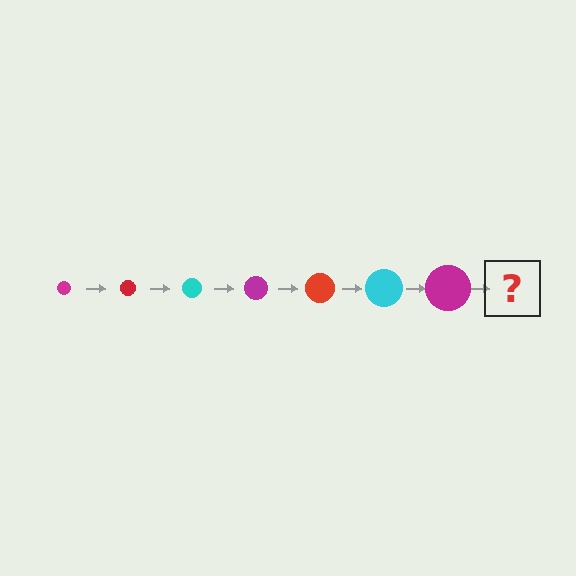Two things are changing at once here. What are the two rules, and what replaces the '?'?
The two rules are that the circle grows larger each step and the color cycles through magenta, red, and cyan. The '?' should be a red circle, larger than the previous one.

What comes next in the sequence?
The next element should be a red circle, larger than the previous one.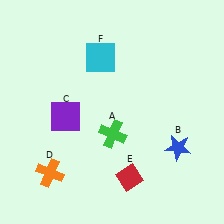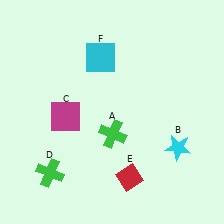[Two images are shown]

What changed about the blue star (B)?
In Image 1, B is blue. In Image 2, it changed to cyan.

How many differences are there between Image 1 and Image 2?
There are 3 differences between the two images.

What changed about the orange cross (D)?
In Image 1, D is orange. In Image 2, it changed to green.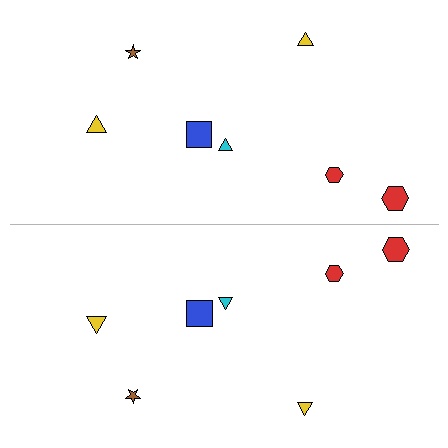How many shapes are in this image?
There are 14 shapes in this image.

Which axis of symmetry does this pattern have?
The pattern has a horizontal axis of symmetry running through the center of the image.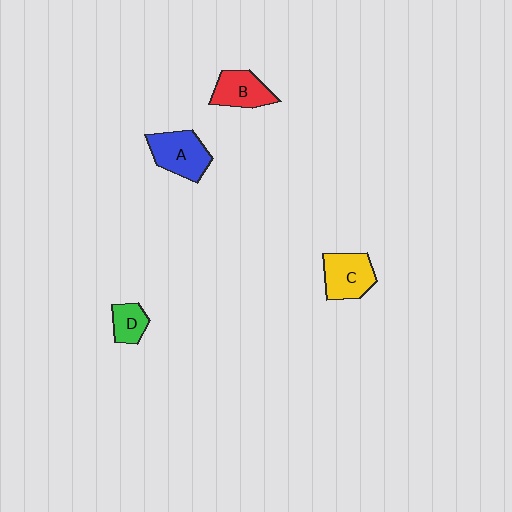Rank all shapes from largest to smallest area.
From largest to smallest: A (blue), C (yellow), B (red), D (green).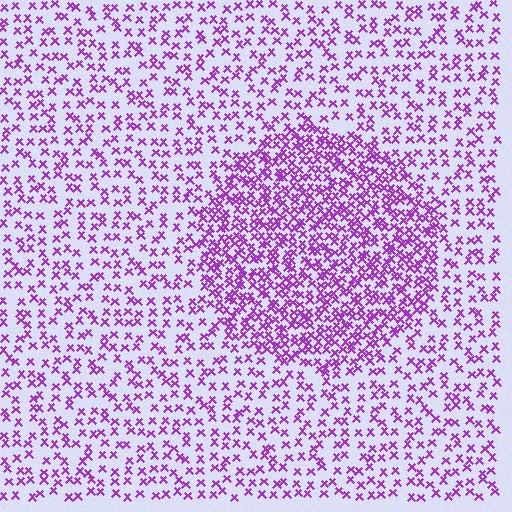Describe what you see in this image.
The image contains small purple elements arranged at two different densities. A circle-shaped region is visible where the elements are more densely packed than the surrounding area.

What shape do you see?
I see a circle.